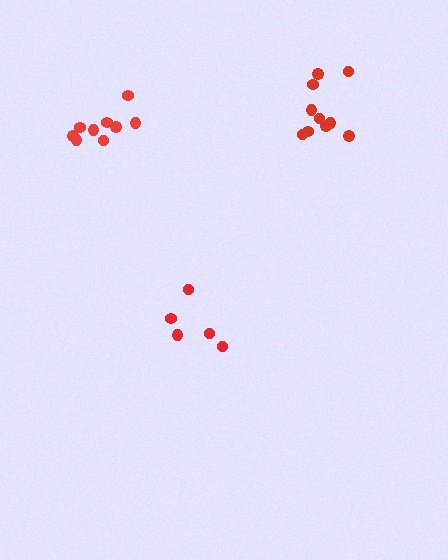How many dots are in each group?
Group 1: 10 dots, Group 2: 5 dots, Group 3: 9 dots (24 total).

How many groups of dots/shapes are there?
There are 3 groups.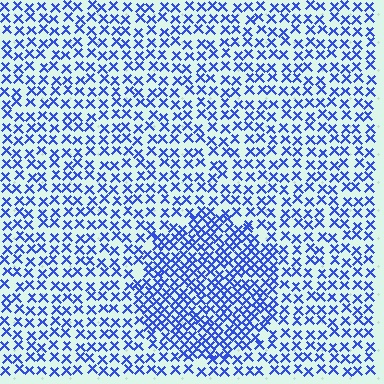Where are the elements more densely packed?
The elements are more densely packed inside the circle boundary.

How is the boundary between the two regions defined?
The boundary is defined by a change in element density (approximately 1.8x ratio). All elements are the same color, size, and shape.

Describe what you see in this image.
The image contains small blue elements arranged at two different densities. A circle-shaped region is visible where the elements are more densely packed than the surrounding area.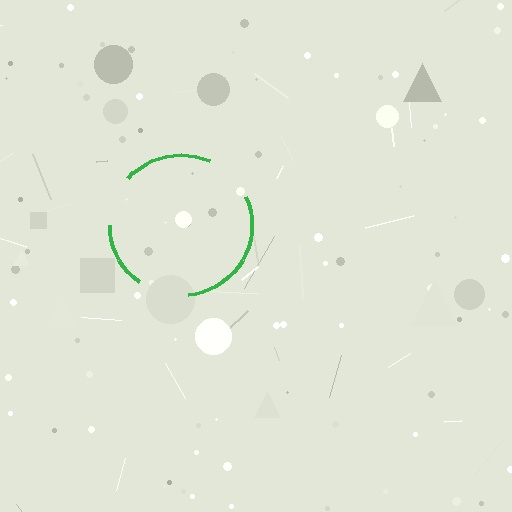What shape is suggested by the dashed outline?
The dashed outline suggests a circle.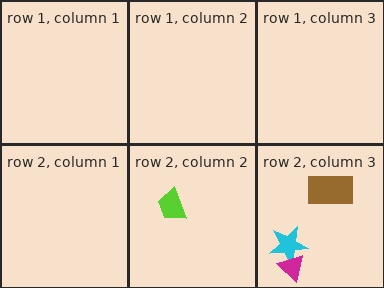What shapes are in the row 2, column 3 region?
The cyan star, the magenta triangle, the brown rectangle.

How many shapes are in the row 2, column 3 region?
3.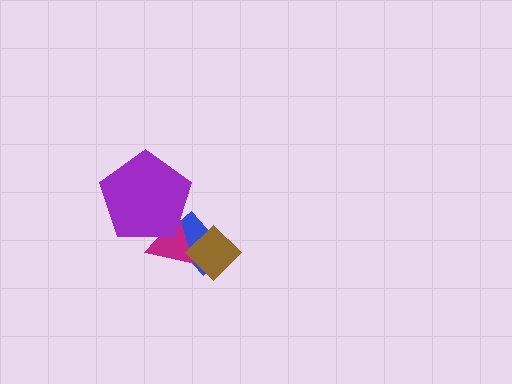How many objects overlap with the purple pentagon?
1 object overlaps with the purple pentagon.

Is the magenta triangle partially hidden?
Yes, it is partially covered by another shape.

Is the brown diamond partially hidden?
No, no other shape covers it.